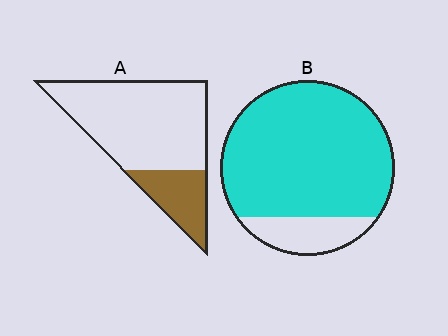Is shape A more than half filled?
No.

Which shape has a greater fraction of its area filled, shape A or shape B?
Shape B.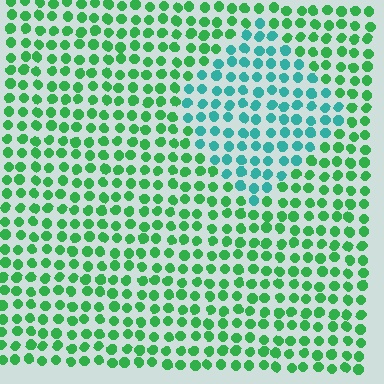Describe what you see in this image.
The image is filled with small green elements in a uniform arrangement. A diamond-shaped region is visible where the elements are tinted to a slightly different hue, forming a subtle color boundary.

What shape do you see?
I see a diamond.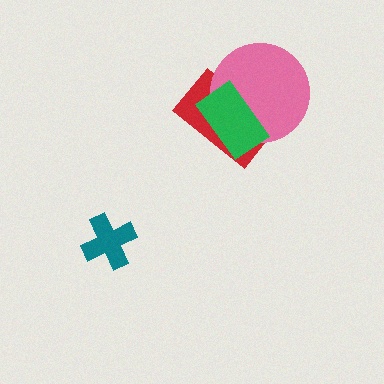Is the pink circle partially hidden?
Yes, it is partially covered by another shape.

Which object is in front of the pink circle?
The green rectangle is in front of the pink circle.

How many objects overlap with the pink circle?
2 objects overlap with the pink circle.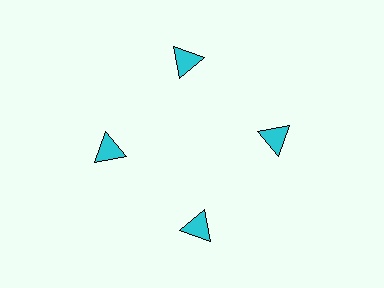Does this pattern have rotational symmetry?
Yes, this pattern has 4-fold rotational symmetry. It looks the same after rotating 90 degrees around the center.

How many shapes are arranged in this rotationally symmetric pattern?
There are 4 shapes, arranged in 4 groups of 1.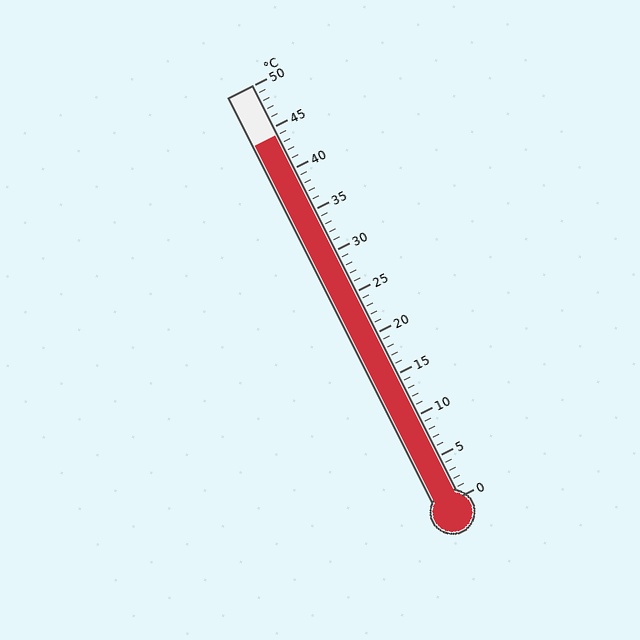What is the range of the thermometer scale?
The thermometer scale ranges from 0°C to 50°C.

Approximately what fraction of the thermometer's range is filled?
The thermometer is filled to approximately 90% of its range.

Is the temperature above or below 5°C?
The temperature is above 5°C.